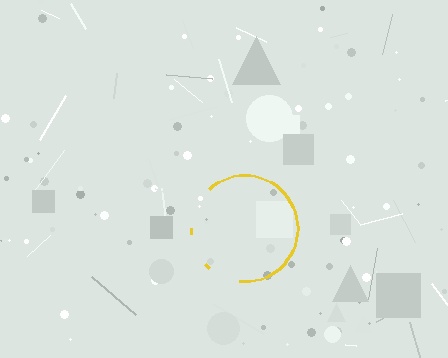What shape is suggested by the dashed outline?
The dashed outline suggests a circle.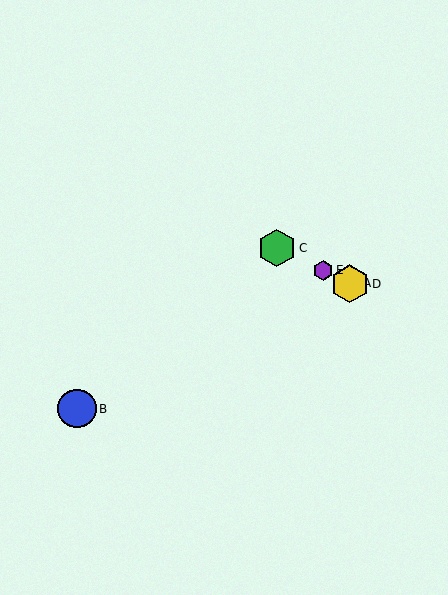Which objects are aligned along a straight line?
Objects A, C, D, E are aligned along a straight line.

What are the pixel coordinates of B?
Object B is at (77, 409).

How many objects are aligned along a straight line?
4 objects (A, C, D, E) are aligned along a straight line.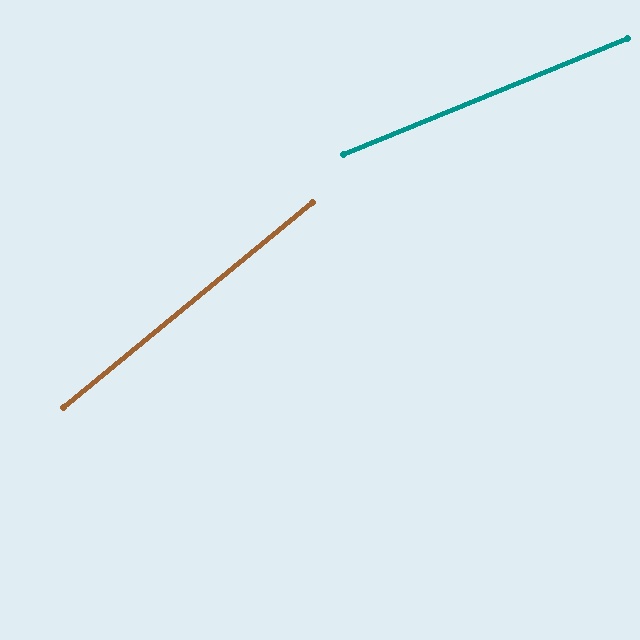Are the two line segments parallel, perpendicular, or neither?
Neither parallel nor perpendicular — they differ by about 17°.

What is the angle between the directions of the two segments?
Approximately 17 degrees.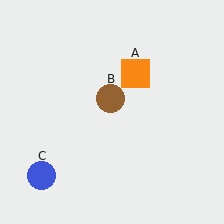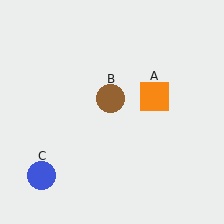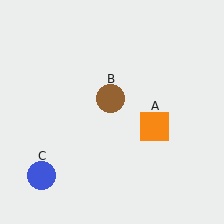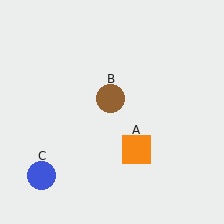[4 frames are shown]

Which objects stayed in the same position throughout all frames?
Brown circle (object B) and blue circle (object C) remained stationary.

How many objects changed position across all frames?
1 object changed position: orange square (object A).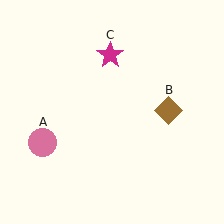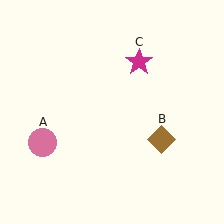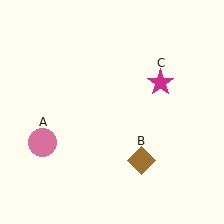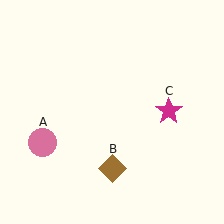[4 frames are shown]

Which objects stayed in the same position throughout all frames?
Pink circle (object A) remained stationary.